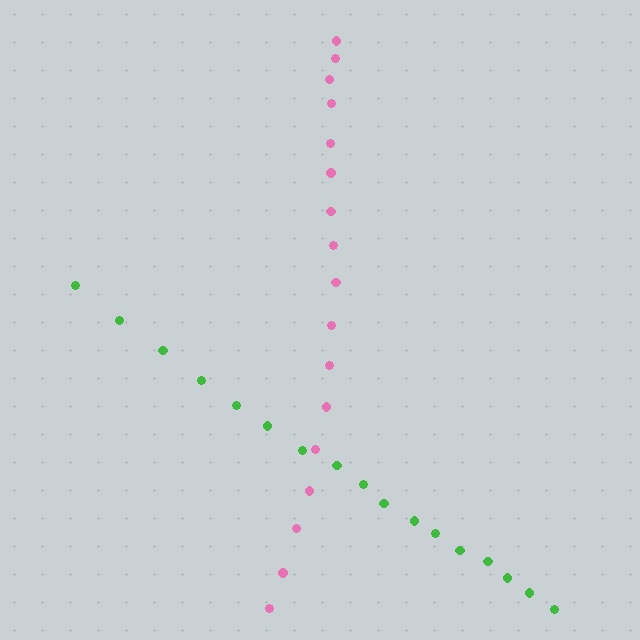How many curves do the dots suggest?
There are 2 distinct paths.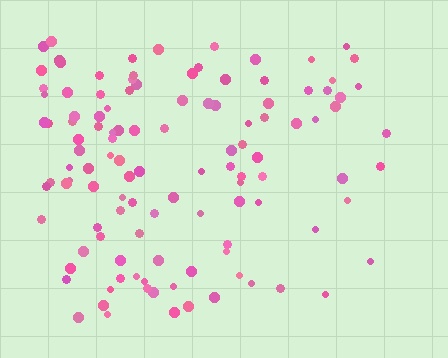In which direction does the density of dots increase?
From right to left, with the left side densest.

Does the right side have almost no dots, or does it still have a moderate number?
Still a moderate number, just noticeably fewer than the left.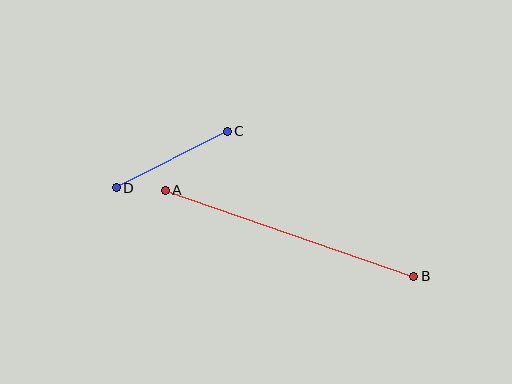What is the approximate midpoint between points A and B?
The midpoint is at approximately (289, 233) pixels.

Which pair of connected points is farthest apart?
Points A and B are farthest apart.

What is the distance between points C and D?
The distance is approximately 125 pixels.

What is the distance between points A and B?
The distance is approximately 263 pixels.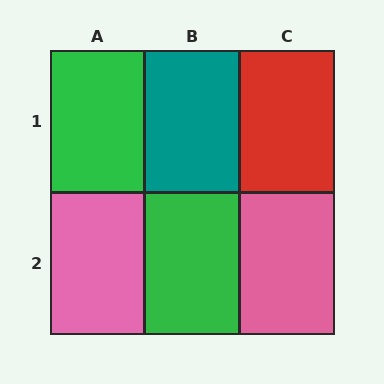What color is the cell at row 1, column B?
Teal.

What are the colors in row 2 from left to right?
Pink, green, pink.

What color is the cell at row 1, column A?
Green.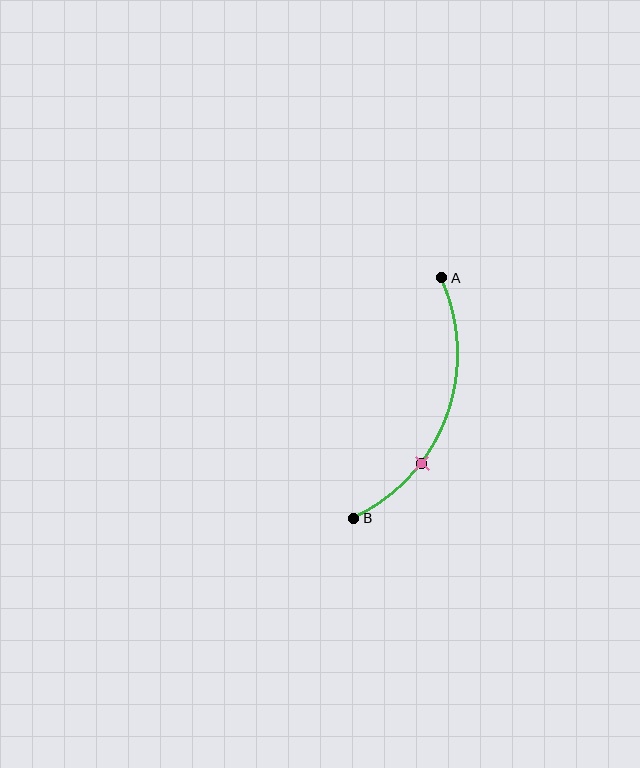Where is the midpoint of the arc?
The arc midpoint is the point on the curve farthest from the straight line joining A and B. It sits to the right of that line.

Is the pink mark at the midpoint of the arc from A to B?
No. The pink mark lies on the arc but is closer to endpoint B. The arc midpoint would be at the point on the curve equidistant along the arc from both A and B.